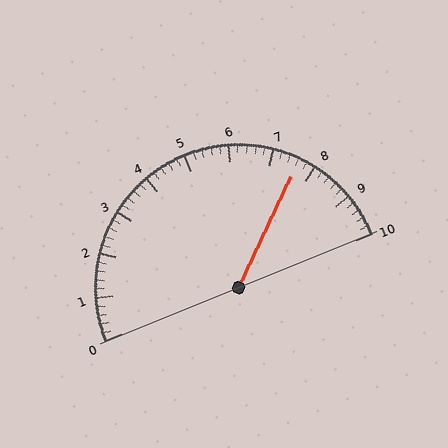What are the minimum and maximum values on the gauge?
The gauge ranges from 0 to 10.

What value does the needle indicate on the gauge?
The needle indicates approximately 7.6.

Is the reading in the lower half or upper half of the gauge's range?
The reading is in the upper half of the range (0 to 10).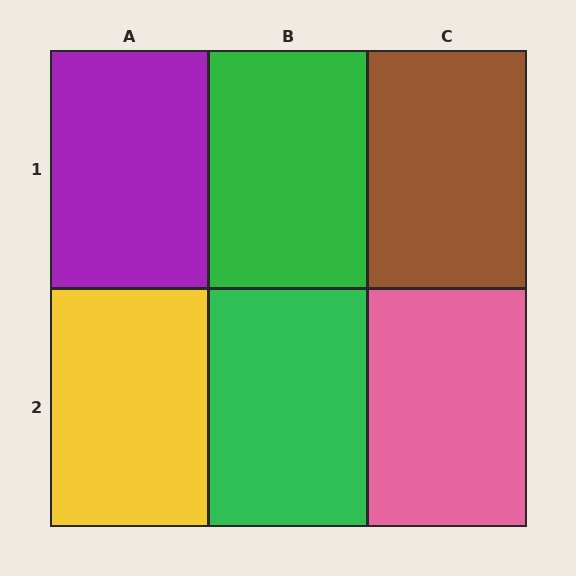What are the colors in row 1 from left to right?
Purple, green, brown.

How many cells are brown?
1 cell is brown.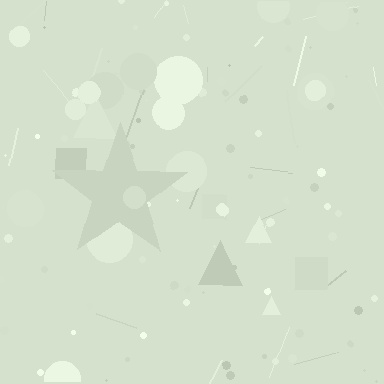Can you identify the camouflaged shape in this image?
The camouflaged shape is a star.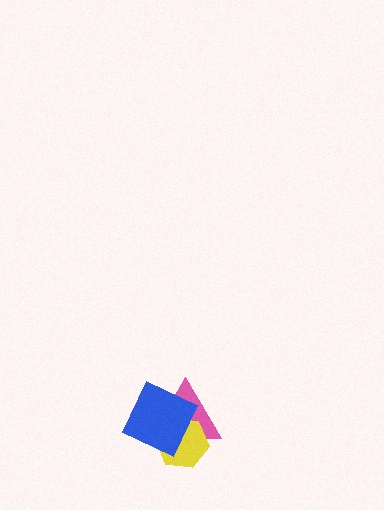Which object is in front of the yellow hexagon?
The blue square is in front of the yellow hexagon.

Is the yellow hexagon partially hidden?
Yes, it is partially covered by another shape.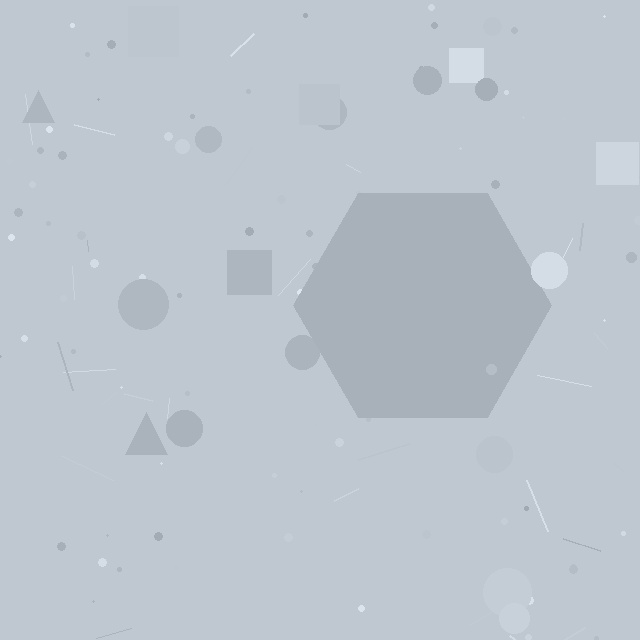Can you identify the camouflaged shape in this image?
The camouflaged shape is a hexagon.